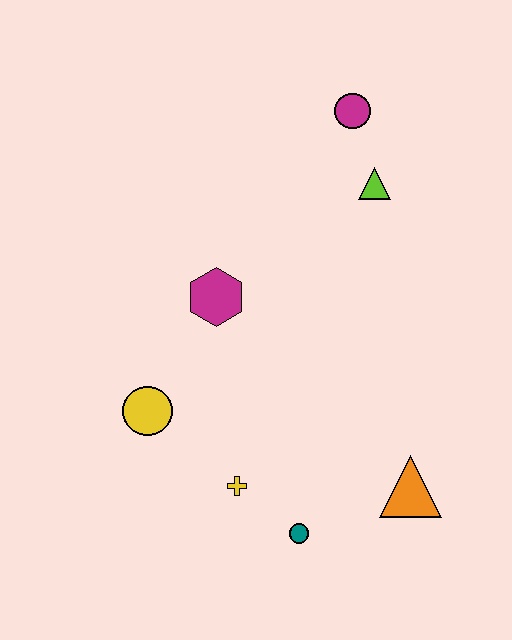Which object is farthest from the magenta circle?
The teal circle is farthest from the magenta circle.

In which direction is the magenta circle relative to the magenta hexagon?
The magenta circle is above the magenta hexagon.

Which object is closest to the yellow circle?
The yellow cross is closest to the yellow circle.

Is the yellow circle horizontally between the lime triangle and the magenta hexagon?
No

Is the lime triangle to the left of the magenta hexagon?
No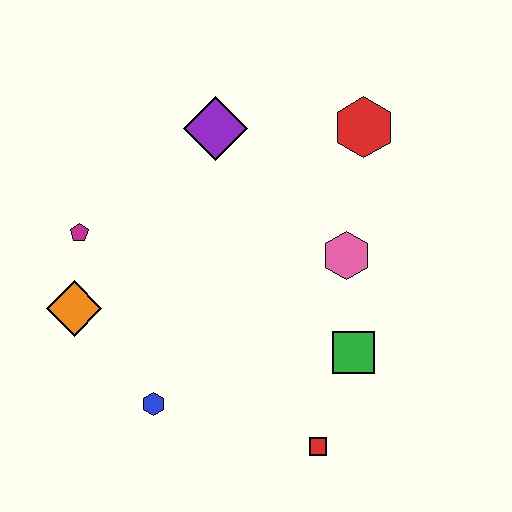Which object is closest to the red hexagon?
The pink hexagon is closest to the red hexagon.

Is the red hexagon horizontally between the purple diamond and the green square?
No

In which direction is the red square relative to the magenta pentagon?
The red square is to the right of the magenta pentagon.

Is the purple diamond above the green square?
Yes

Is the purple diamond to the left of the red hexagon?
Yes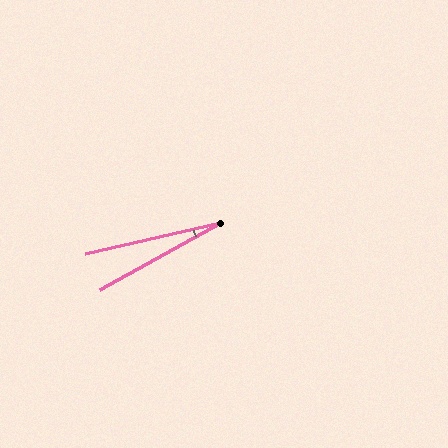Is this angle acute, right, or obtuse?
It is acute.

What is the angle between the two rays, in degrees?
Approximately 16 degrees.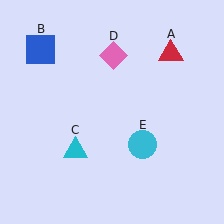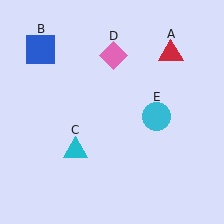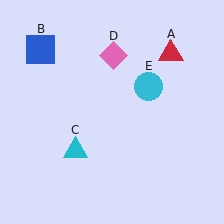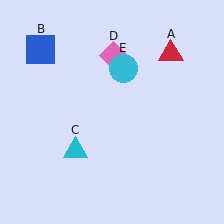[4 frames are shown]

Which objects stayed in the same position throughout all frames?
Red triangle (object A) and blue square (object B) and cyan triangle (object C) and pink diamond (object D) remained stationary.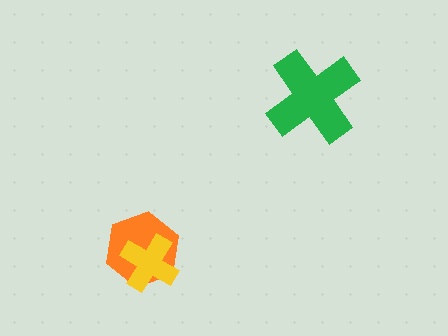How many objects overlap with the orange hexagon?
1 object overlaps with the orange hexagon.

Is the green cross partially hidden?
No, no other shape covers it.